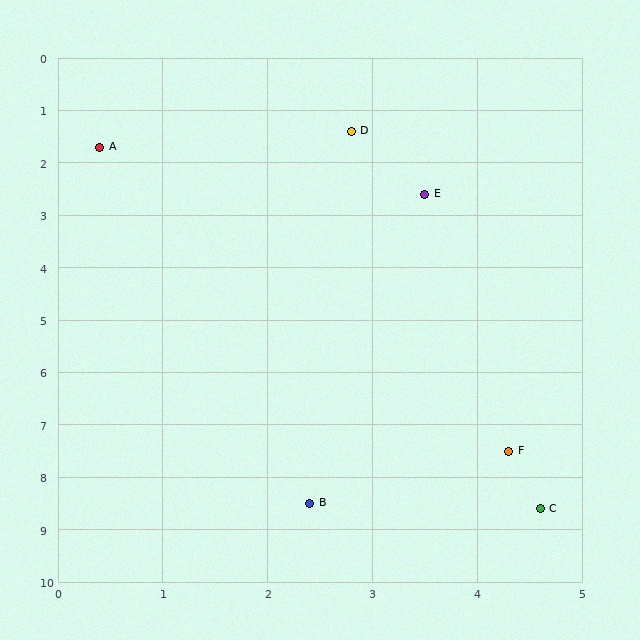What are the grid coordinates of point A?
Point A is at approximately (0.4, 1.7).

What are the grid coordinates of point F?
Point F is at approximately (4.3, 7.5).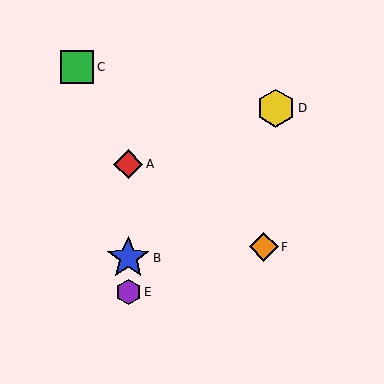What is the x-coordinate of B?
Object B is at x≈128.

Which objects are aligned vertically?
Objects A, B, E are aligned vertically.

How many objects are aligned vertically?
3 objects (A, B, E) are aligned vertically.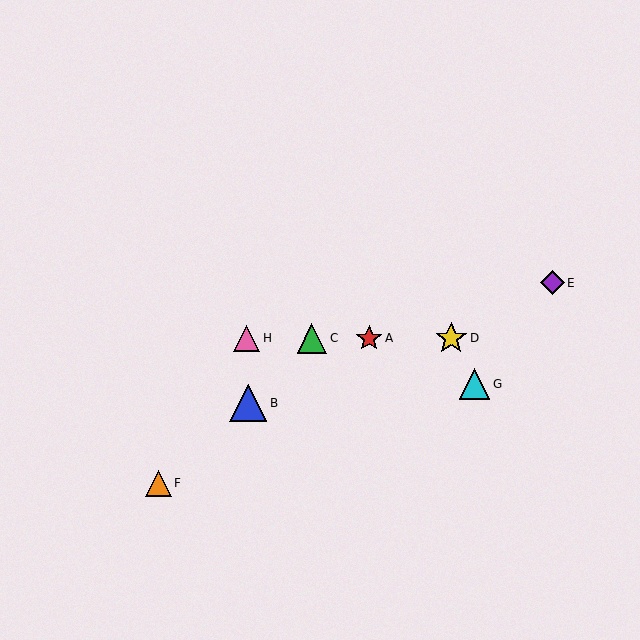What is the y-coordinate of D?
Object D is at y≈338.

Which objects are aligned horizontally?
Objects A, C, D, H are aligned horizontally.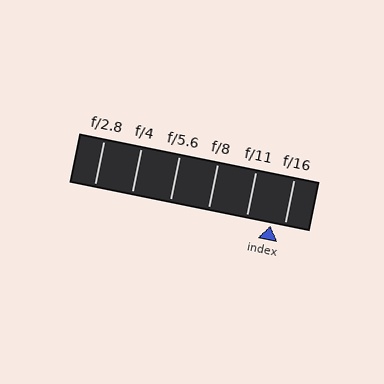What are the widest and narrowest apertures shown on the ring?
The widest aperture shown is f/2.8 and the narrowest is f/16.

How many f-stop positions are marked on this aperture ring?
There are 6 f-stop positions marked.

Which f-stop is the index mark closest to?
The index mark is closest to f/16.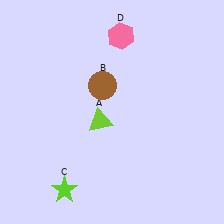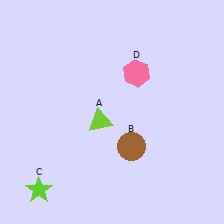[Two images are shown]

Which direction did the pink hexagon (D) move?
The pink hexagon (D) moved down.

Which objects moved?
The objects that moved are: the brown circle (B), the lime star (C), the pink hexagon (D).